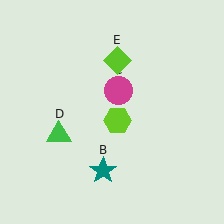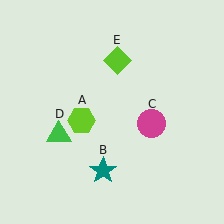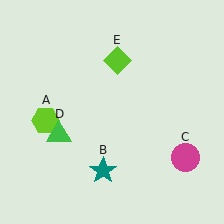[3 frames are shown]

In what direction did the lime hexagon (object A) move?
The lime hexagon (object A) moved left.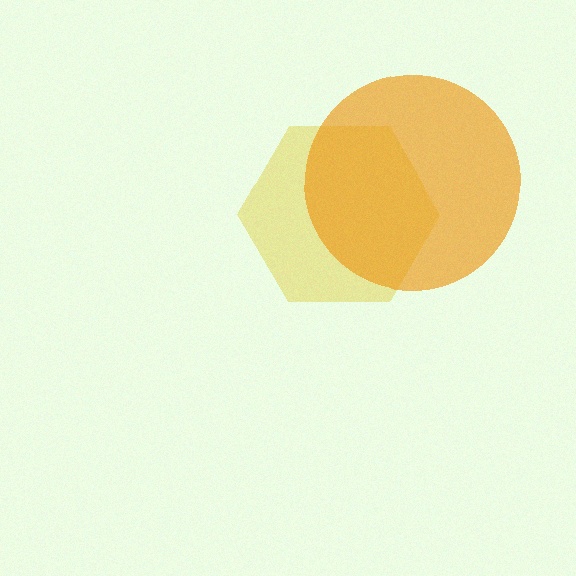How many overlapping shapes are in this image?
There are 2 overlapping shapes in the image.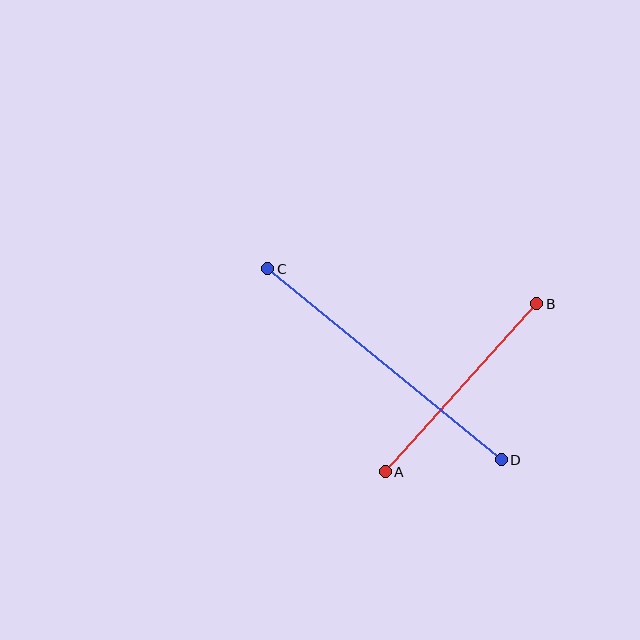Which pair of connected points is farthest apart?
Points C and D are farthest apart.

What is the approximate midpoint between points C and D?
The midpoint is at approximately (385, 364) pixels.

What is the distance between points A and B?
The distance is approximately 226 pixels.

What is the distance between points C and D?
The distance is approximately 302 pixels.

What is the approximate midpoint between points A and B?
The midpoint is at approximately (461, 388) pixels.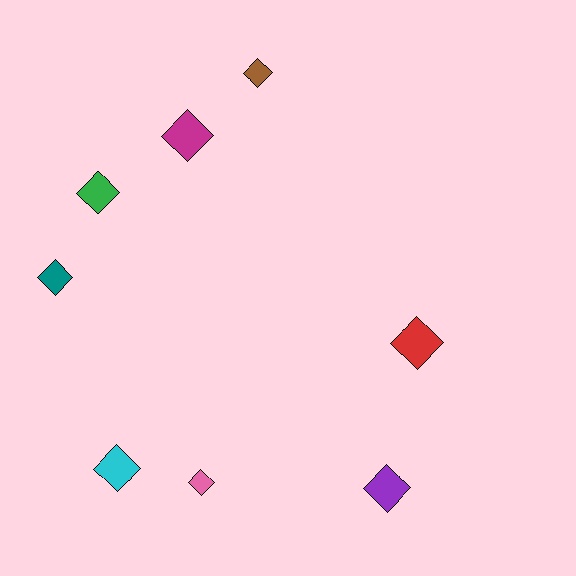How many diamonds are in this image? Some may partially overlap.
There are 8 diamonds.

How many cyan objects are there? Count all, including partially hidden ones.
There is 1 cyan object.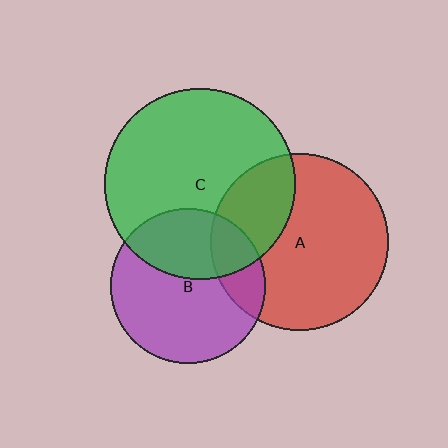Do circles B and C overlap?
Yes.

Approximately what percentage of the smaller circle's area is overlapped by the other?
Approximately 35%.